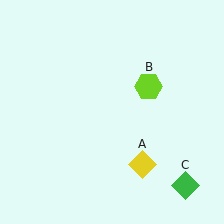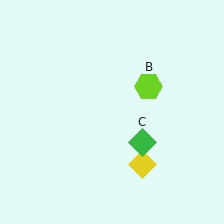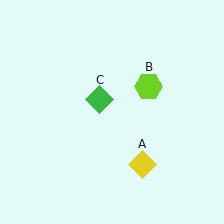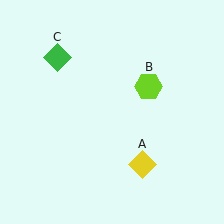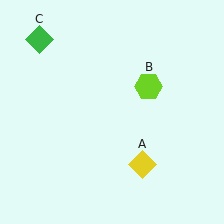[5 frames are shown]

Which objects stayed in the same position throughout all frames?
Yellow diamond (object A) and lime hexagon (object B) remained stationary.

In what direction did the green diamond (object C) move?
The green diamond (object C) moved up and to the left.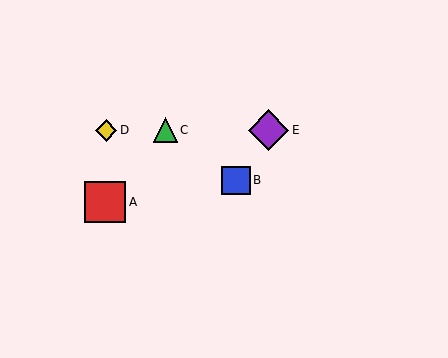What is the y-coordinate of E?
Object E is at y≈130.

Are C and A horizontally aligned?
No, C is at y≈130 and A is at y≈202.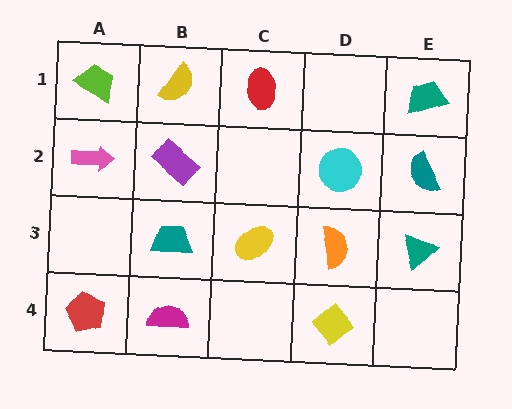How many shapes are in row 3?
4 shapes.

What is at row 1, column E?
A teal trapezoid.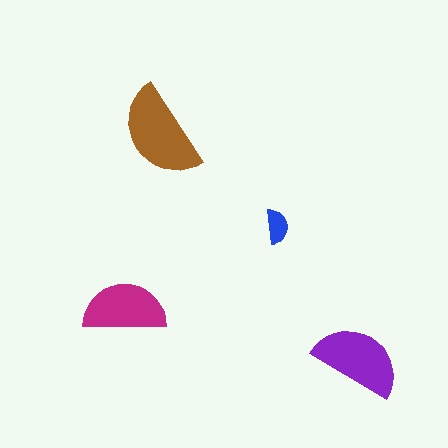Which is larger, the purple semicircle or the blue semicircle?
The purple one.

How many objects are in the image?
There are 4 objects in the image.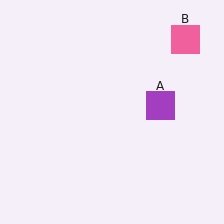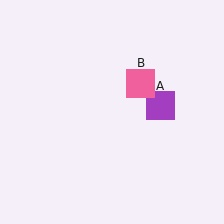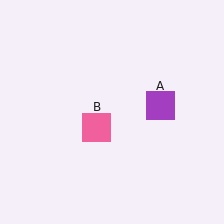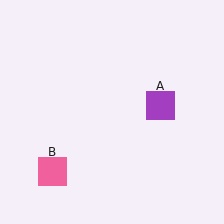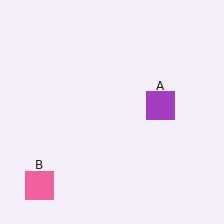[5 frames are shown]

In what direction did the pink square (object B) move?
The pink square (object B) moved down and to the left.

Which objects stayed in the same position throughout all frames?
Purple square (object A) remained stationary.